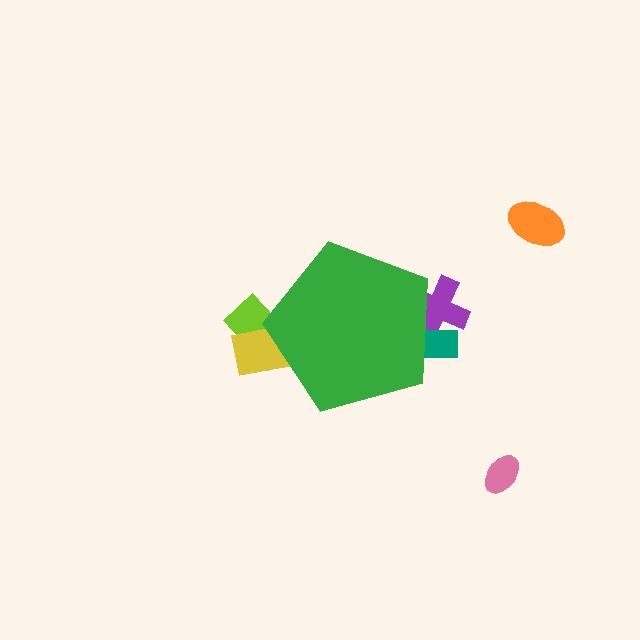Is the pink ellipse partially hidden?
No, the pink ellipse is fully visible.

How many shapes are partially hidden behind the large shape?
4 shapes are partially hidden.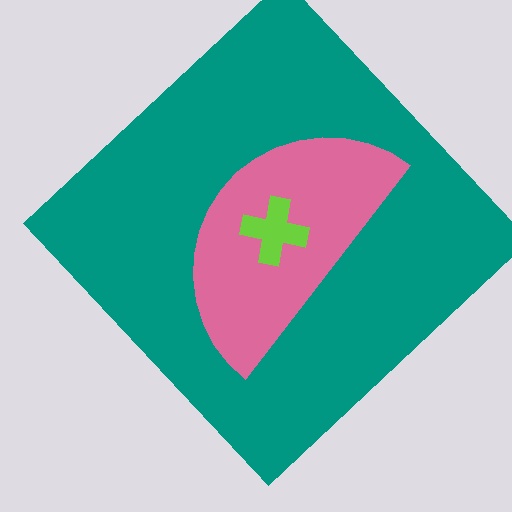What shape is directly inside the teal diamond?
The pink semicircle.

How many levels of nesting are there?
3.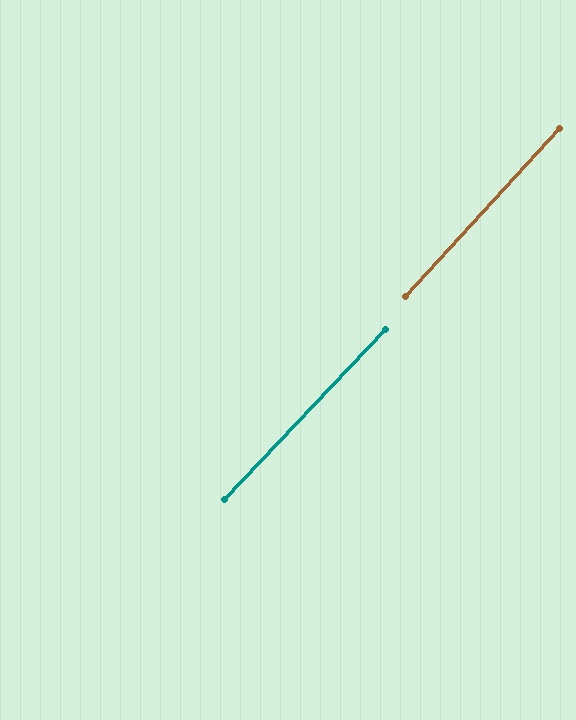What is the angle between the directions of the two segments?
Approximately 1 degree.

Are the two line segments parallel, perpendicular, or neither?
Parallel — their directions differ by only 1.0°.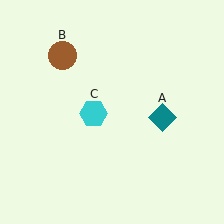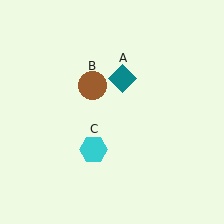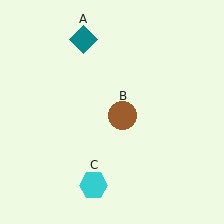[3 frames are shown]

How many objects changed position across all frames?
3 objects changed position: teal diamond (object A), brown circle (object B), cyan hexagon (object C).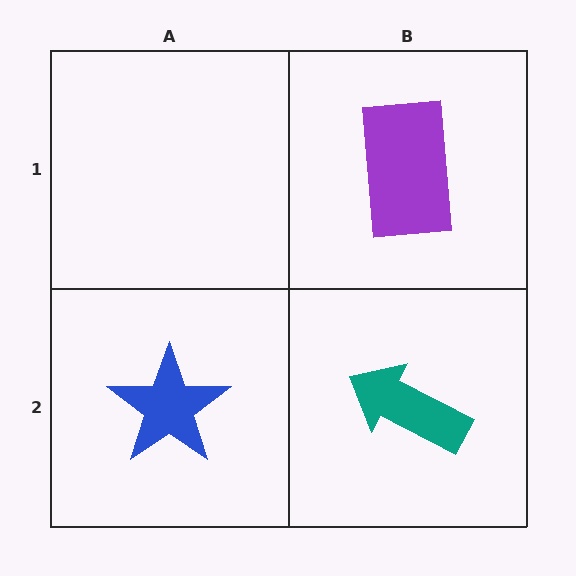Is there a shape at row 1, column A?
No, that cell is empty.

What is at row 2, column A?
A blue star.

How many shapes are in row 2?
2 shapes.